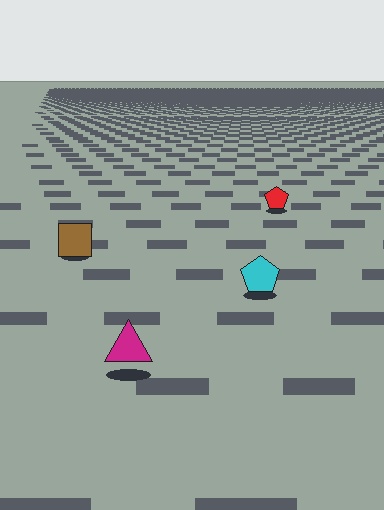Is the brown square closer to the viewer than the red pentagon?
Yes. The brown square is closer — you can tell from the texture gradient: the ground texture is coarser near it.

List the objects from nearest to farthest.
From nearest to farthest: the magenta triangle, the cyan pentagon, the brown square, the red pentagon.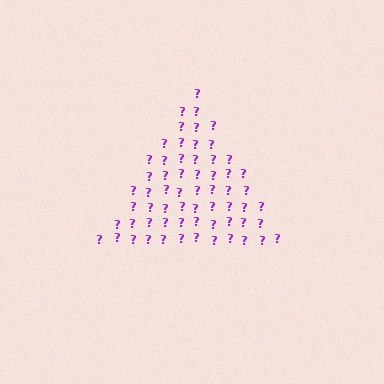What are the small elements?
The small elements are question marks.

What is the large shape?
The large shape is a triangle.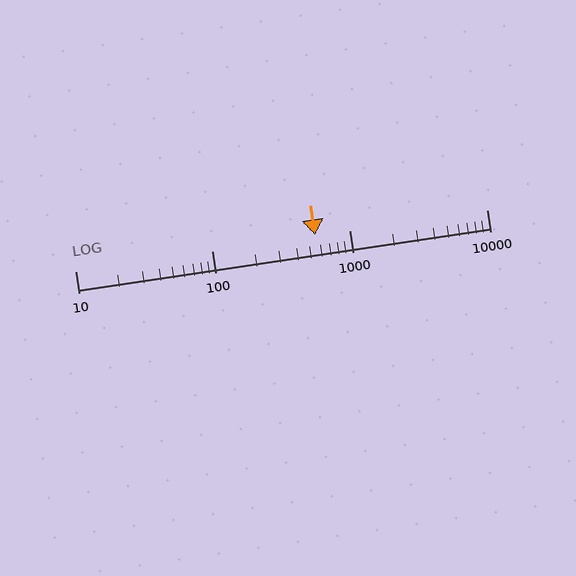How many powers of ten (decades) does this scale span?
The scale spans 3 decades, from 10 to 10000.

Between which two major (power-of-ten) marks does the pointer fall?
The pointer is between 100 and 1000.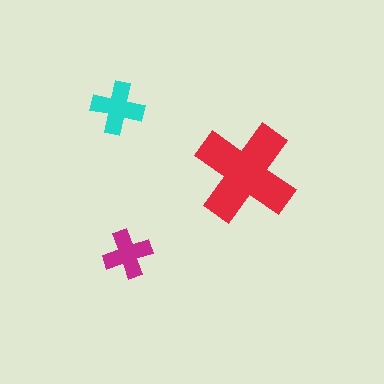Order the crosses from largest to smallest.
the red one, the cyan one, the magenta one.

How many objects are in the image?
There are 3 objects in the image.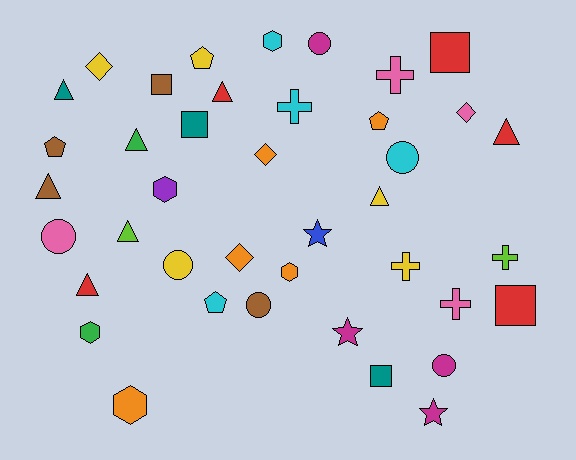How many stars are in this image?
There are 3 stars.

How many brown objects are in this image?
There are 4 brown objects.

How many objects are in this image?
There are 40 objects.